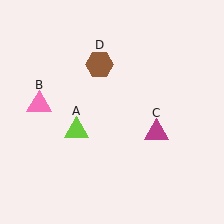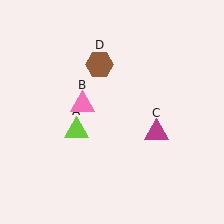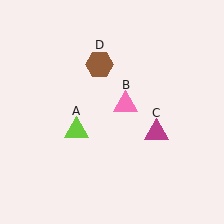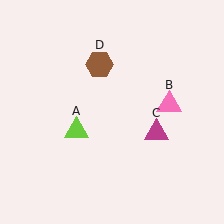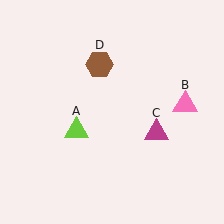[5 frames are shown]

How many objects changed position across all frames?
1 object changed position: pink triangle (object B).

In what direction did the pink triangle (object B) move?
The pink triangle (object B) moved right.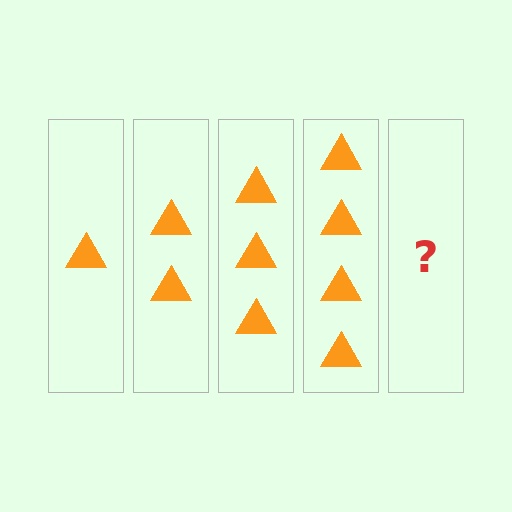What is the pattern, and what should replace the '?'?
The pattern is that each step adds one more triangle. The '?' should be 5 triangles.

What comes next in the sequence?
The next element should be 5 triangles.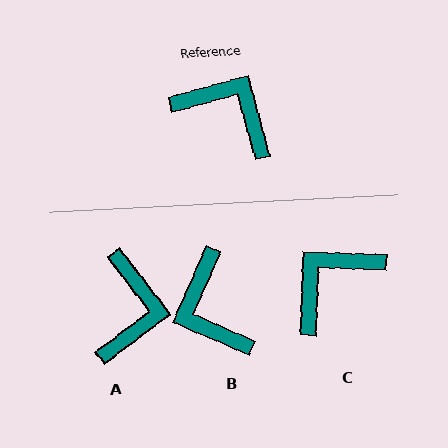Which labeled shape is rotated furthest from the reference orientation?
B, about 141 degrees away.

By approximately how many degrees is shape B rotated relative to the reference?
Approximately 141 degrees counter-clockwise.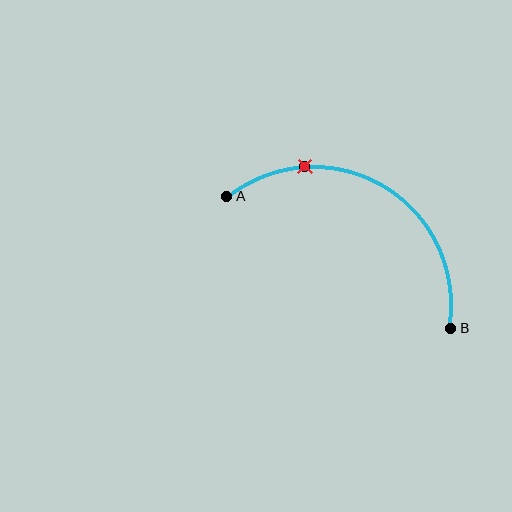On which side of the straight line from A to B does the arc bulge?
The arc bulges above the straight line connecting A and B.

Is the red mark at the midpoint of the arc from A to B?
No. The red mark lies on the arc but is closer to endpoint A. The arc midpoint would be at the point on the curve equidistant along the arc from both A and B.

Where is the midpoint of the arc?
The arc midpoint is the point on the curve farthest from the straight line joining A and B. It sits above that line.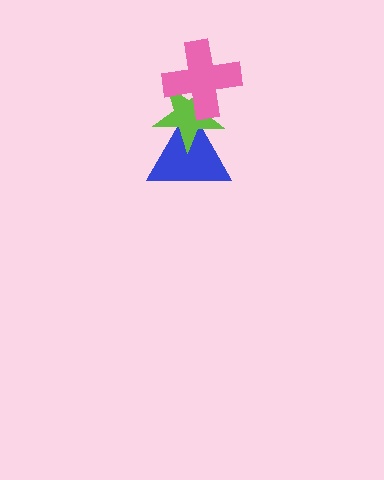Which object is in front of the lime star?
The pink cross is in front of the lime star.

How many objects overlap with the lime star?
2 objects overlap with the lime star.